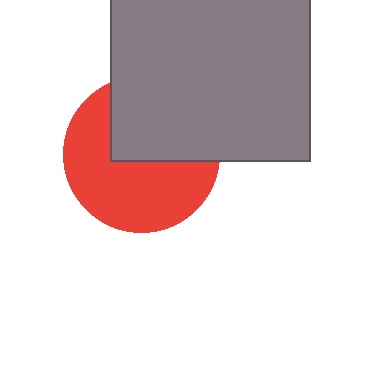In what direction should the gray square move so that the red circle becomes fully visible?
The gray square should move up. That is the shortest direction to clear the overlap and leave the red circle fully visible.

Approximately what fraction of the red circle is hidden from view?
Roughly 42% of the red circle is hidden behind the gray square.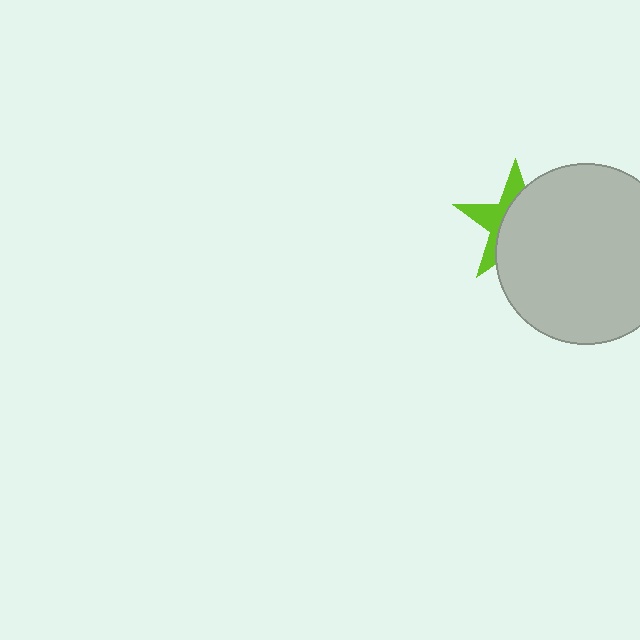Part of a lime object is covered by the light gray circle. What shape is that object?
It is a star.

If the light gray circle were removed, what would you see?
You would see the complete lime star.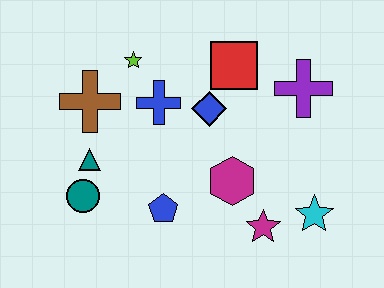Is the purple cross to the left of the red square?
No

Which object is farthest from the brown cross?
The cyan star is farthest from the brown cross.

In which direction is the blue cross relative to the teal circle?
The blue cross is above the teal circle.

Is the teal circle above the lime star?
No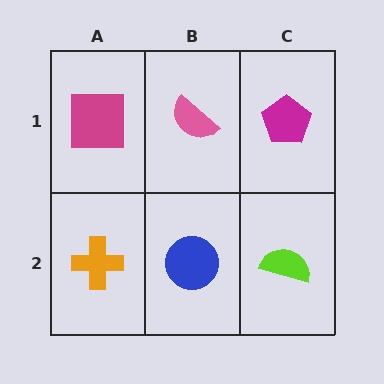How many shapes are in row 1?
3 shapes.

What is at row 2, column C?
A lime semicircle.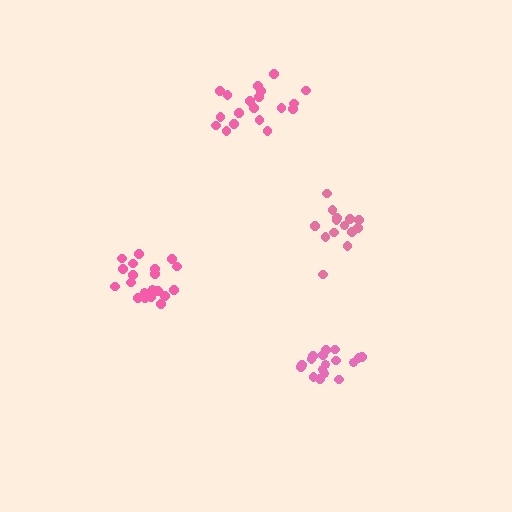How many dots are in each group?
Group 1: 20 dots, Group 2: 20 dots, Group 3: 17 dots, Group 4: 14 dots (71 total).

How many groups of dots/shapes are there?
There are 4 groups.